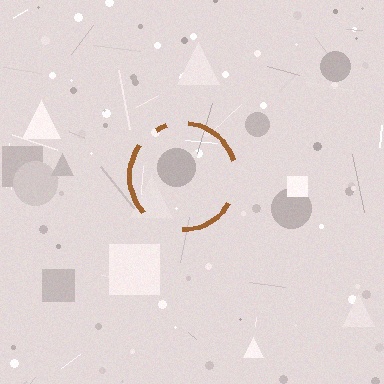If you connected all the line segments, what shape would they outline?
They would outline a circle.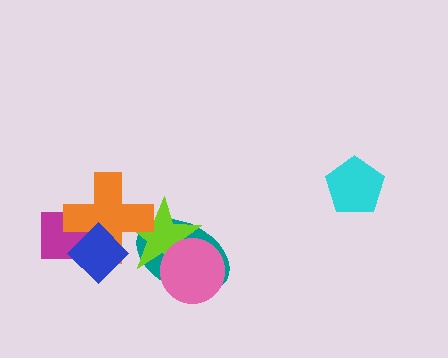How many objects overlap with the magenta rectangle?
2 objects overlap with the magenta rectangle.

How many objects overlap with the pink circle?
2 objects overlap with the pink circle.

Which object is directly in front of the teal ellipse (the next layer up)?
The lime star is directly in front of the teal ellipse.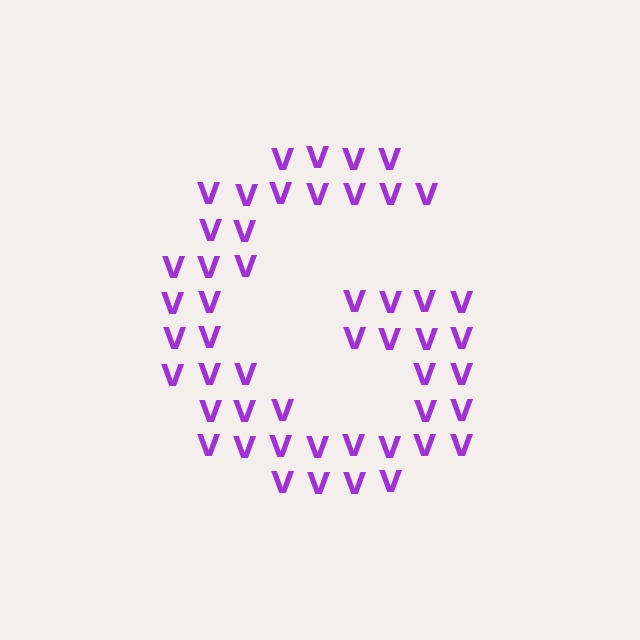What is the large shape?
The large shape is the letter G.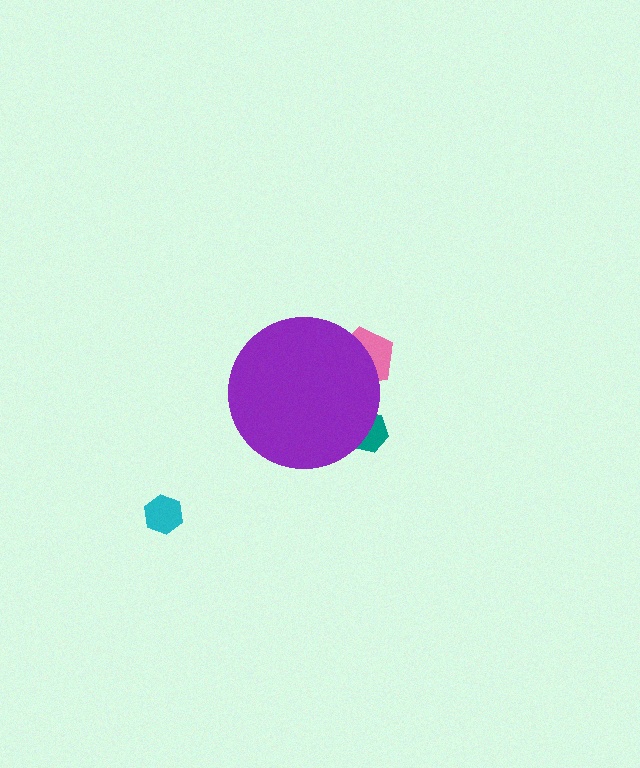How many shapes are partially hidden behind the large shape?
2 shapes are partially hidden.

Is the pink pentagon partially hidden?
Yes, the pink pentagon is partially hidden behind the purple circle.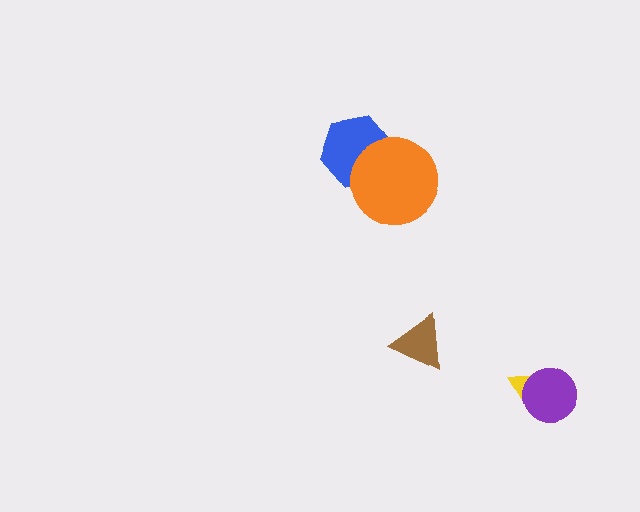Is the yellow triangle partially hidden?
Yes, it is partially covered by another shape.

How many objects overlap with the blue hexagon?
1 object overlaps with the blue hexagon.